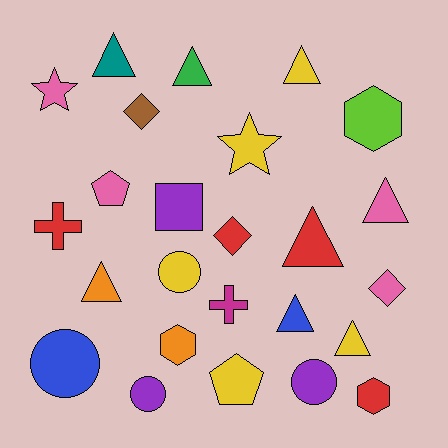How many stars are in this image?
There are 2 stars.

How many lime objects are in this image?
There is 1 lime object.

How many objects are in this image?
There are 25 objects.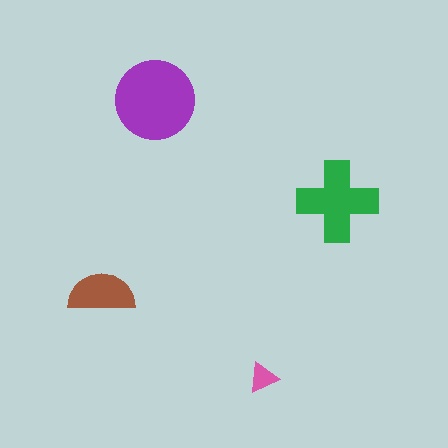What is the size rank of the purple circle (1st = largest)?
1st.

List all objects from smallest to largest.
The pink triangle, the brown semicircle, the green cross, the purple circle.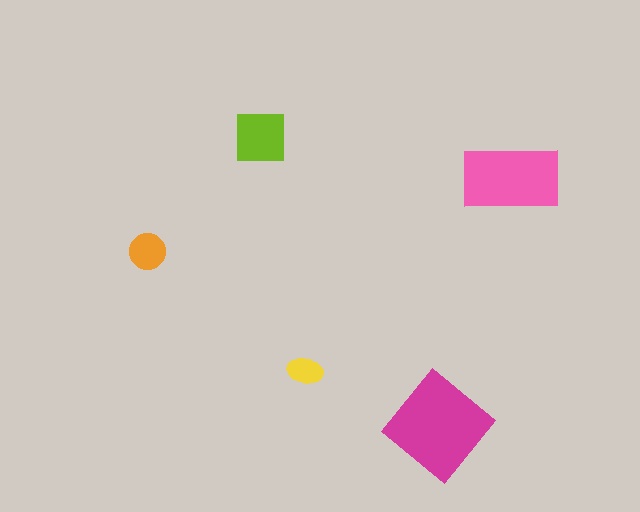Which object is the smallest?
The yellow ellipse.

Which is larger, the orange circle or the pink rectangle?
The pink rectangle.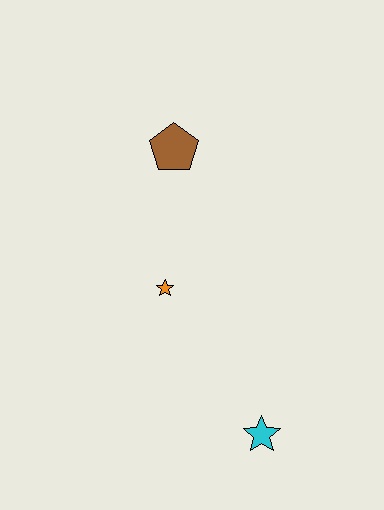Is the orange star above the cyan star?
Yes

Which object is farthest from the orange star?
The cyan star is farthest from the orange star.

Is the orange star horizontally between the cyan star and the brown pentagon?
No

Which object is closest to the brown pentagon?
The orange star is closest to the brown pentagon.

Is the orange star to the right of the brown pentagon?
No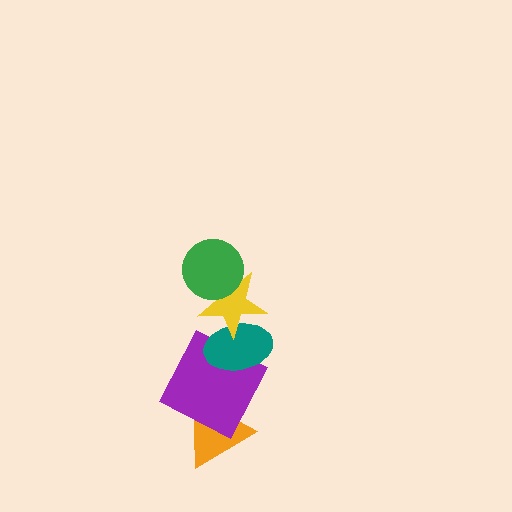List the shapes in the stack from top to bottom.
From top to bottom: the green circle, the yellow star, the teal ellipse, the purple square, the orange triangle.